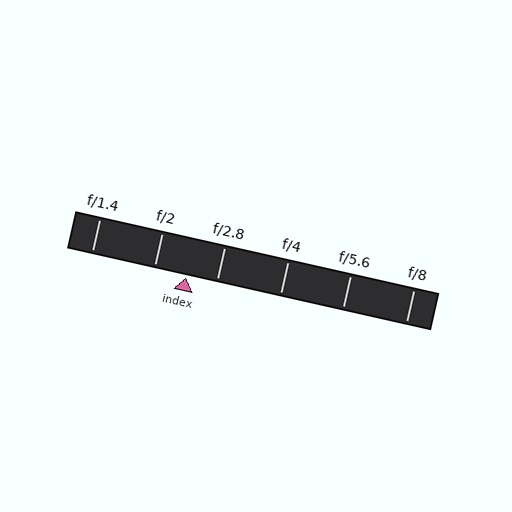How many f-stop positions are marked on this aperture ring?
There are 6 f-stop positions marked.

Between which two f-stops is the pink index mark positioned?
The index mark is between f/2 and f/2.8.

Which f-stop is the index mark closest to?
The index mark is closest to f/2.8.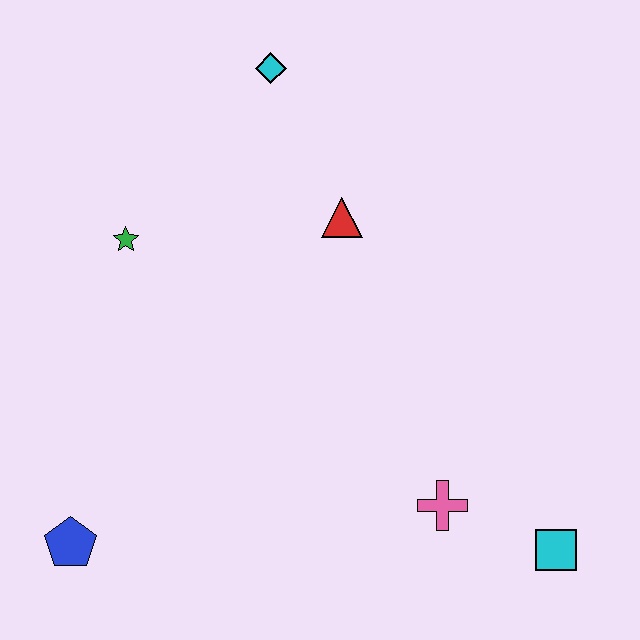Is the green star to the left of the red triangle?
Yes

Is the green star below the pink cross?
No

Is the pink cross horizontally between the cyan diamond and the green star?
No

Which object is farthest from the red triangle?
The blue pentagon is farthest from the red triangle.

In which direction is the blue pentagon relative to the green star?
The blue pentagon is below the green star.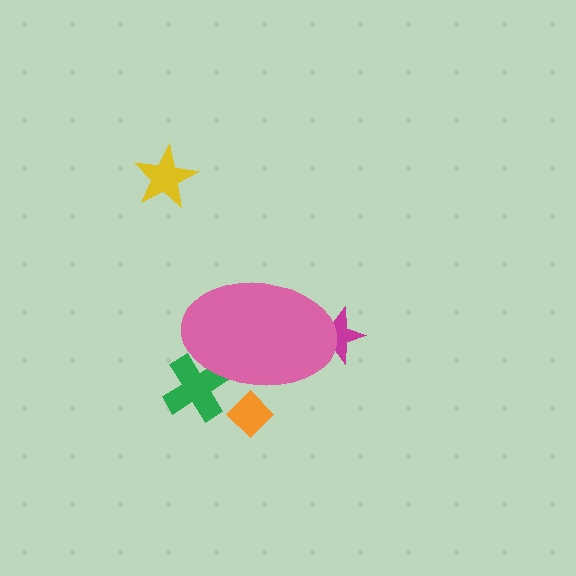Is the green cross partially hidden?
Yes, the green cross is partially hidden behind the pink ellipse.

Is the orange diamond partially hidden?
Yes, the orange diamond is partially hidden behind the pink ellipse.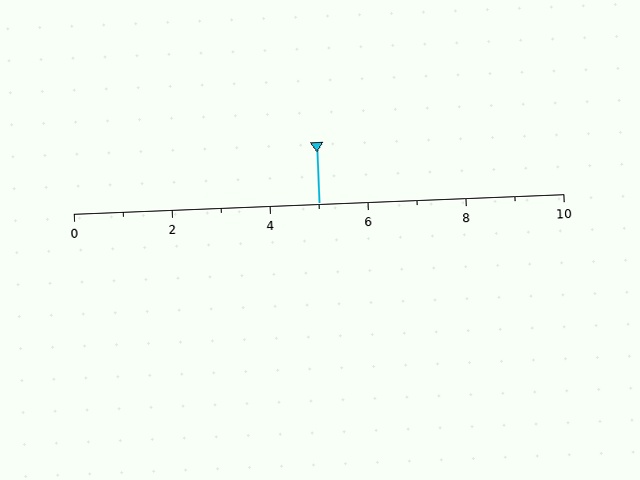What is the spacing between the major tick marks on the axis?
The major ticks are spaced 2 apart.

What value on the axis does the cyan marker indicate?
The marker indicates approximately 5.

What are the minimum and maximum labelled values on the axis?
The axis runs from 0 to 10.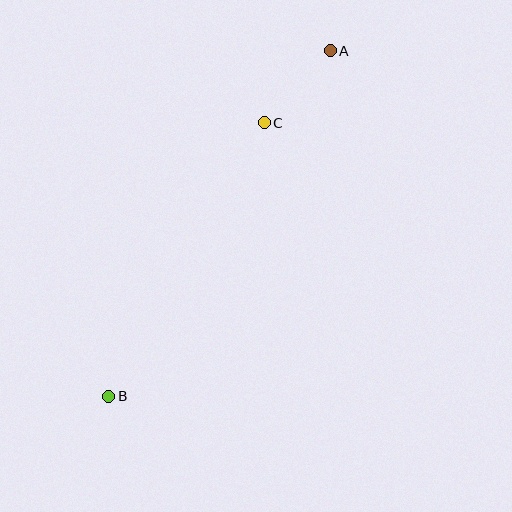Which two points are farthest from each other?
Points A and B are farthest from each other.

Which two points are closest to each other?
Points A and C are closest to each other.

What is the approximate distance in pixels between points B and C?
The distance between B and C is approximately 315 pixels.